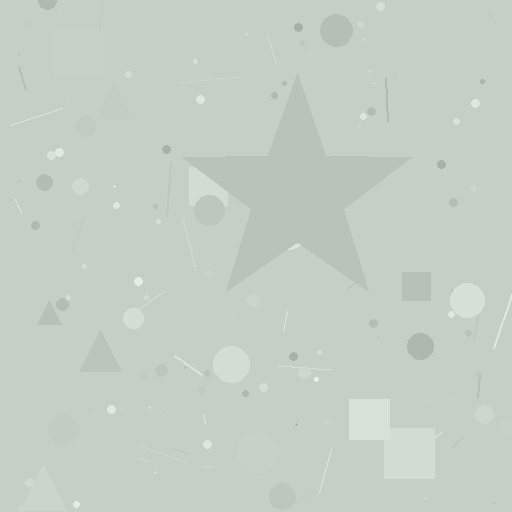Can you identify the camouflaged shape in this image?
The camouflaged shape is a star.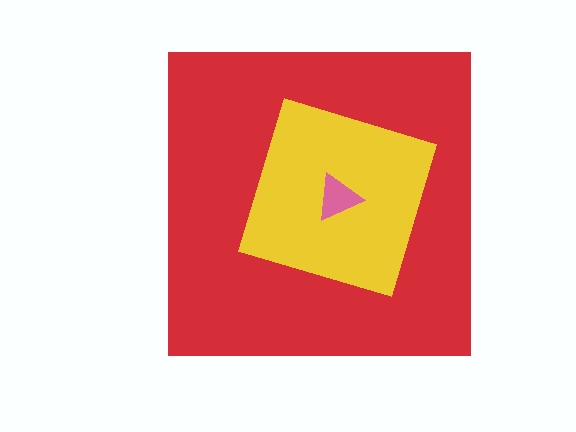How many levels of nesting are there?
3.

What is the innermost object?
The pink triangle.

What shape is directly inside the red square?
The yellow diamond.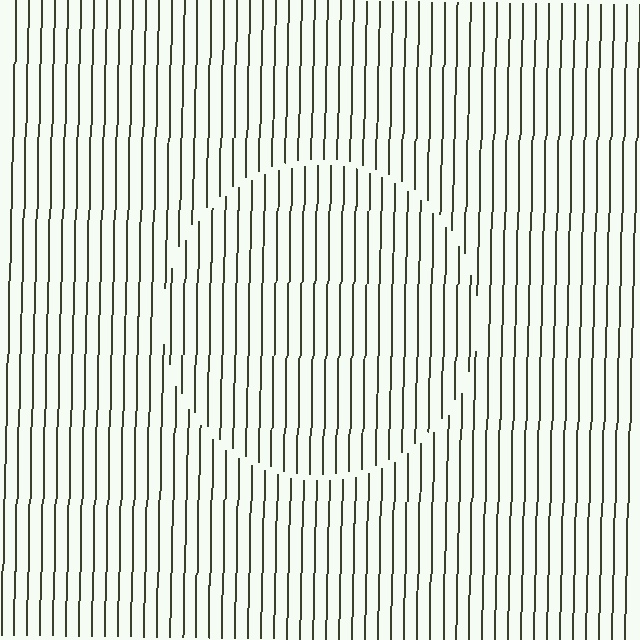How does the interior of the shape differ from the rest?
The interior of the shape contains the same grating, shifted by half a period — the contour is defined by the phase discontinuity where line-ends from the inner and outer gratings abut.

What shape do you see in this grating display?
An illusory circle. The interior of the shape contains the same grating, shifted by half a period — the contour is defined by the phase discontinuity where line-ends from the inner and outer gratings abut.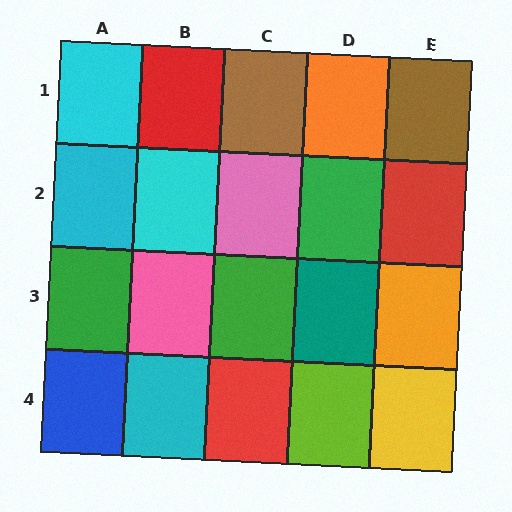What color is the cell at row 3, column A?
Green.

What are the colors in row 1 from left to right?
Cyan, red, brown, orange, brown.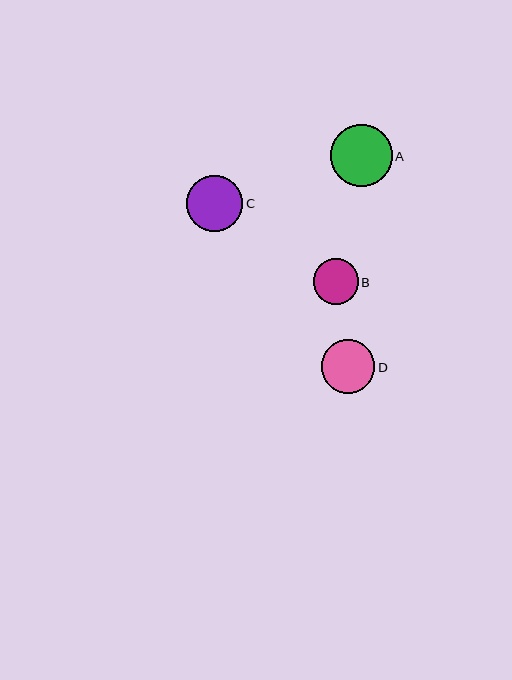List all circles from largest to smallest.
From largest to smallest: A, C, D, B.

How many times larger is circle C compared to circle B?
Circle C is approximately 1.2 times the size of circle B.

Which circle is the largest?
Circle A is the largest with a size of approximately 62 pixels.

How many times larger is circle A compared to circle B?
Circle A is approximately 1.4 times the size of circle B.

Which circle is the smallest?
Circle B is the smallest with a size of approximately 45 pixels.